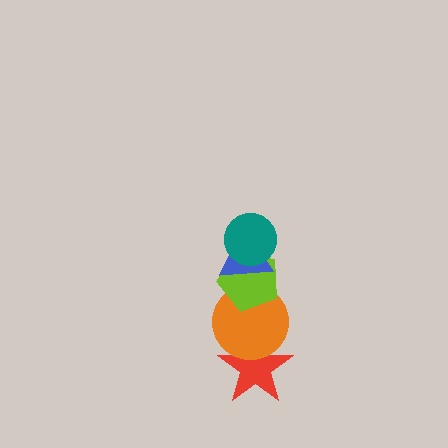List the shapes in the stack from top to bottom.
From top to bottom: the teal circle, the blue triangle, the lime pentagon, the orange circle, the red star.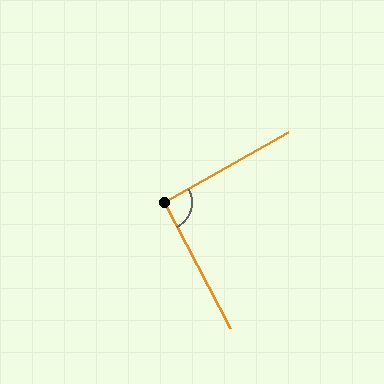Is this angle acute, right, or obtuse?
It is approximately a right angle.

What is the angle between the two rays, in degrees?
Approximately 92 degrees.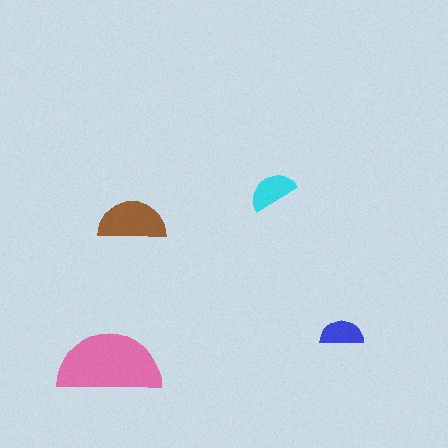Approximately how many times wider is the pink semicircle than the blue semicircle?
About 2.5 times wider.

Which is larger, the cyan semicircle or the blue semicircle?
The cyan one.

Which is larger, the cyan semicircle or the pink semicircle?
The pink one.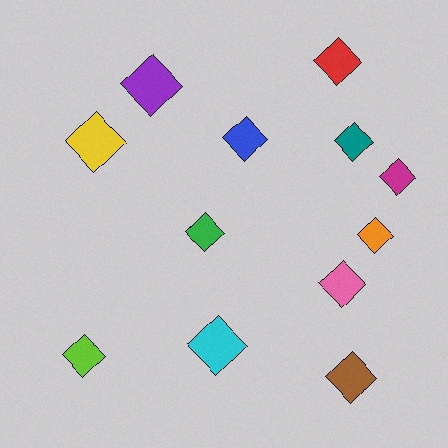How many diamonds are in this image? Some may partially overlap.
There are 12 diamonds.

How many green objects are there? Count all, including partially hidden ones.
There is 1 green object.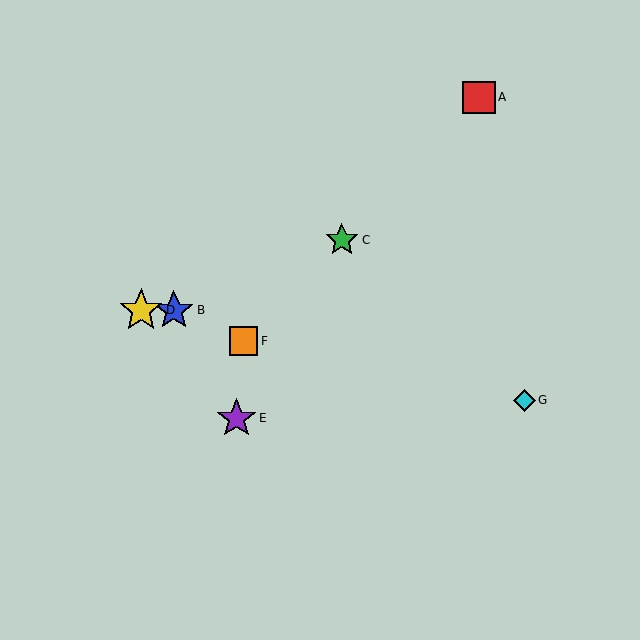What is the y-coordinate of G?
Object G is at y≈400.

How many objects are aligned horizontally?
2 objects (B, D) are aligned horizontally.